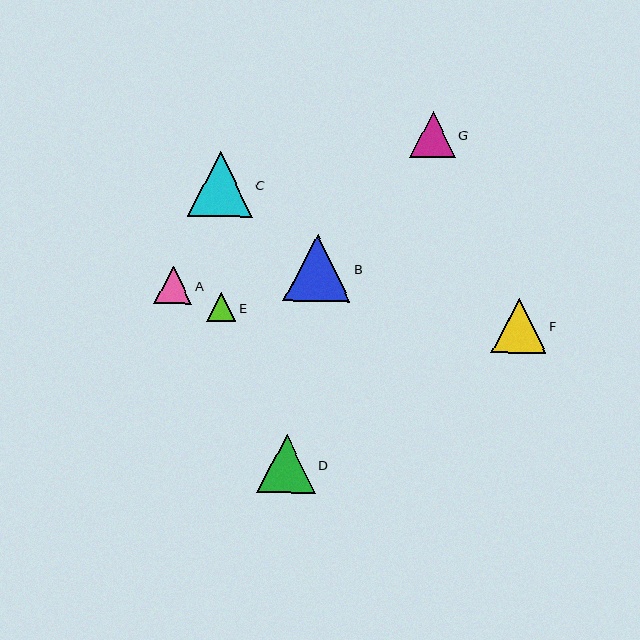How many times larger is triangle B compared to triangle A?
Triangle B is approximately 1.8 times the size of triangle A.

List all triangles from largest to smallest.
From largest to smallest: B, C, D, F, G, A, E.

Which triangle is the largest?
Triangle B is the largest with a size of approximately 67 pixels.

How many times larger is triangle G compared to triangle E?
Triangle G is approximately 1.6 times the size of triangle E.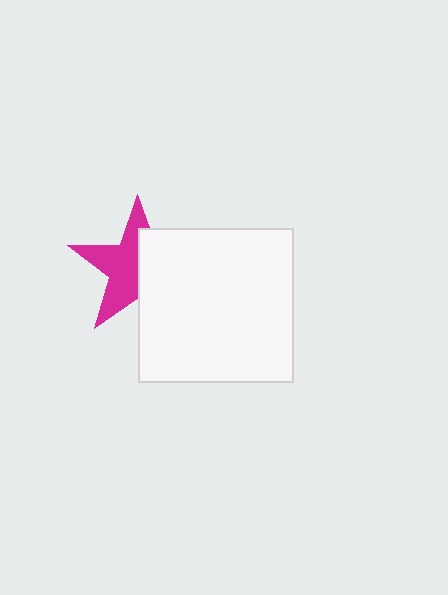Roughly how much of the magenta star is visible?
About half of it is visible (roughly 53%).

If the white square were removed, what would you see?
You would see the complete magenta star.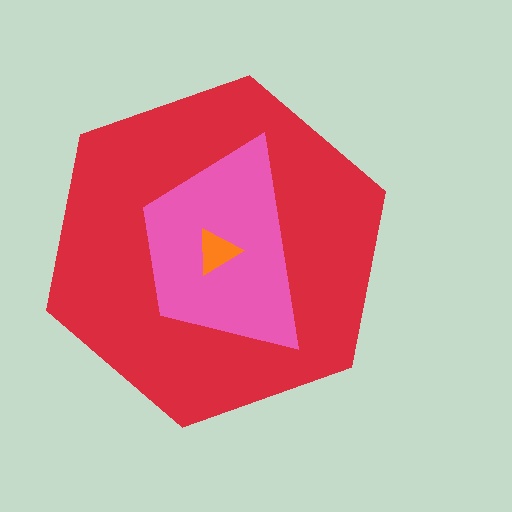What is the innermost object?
The orange triangle.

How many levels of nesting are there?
3.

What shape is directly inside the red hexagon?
The pink trapezoid.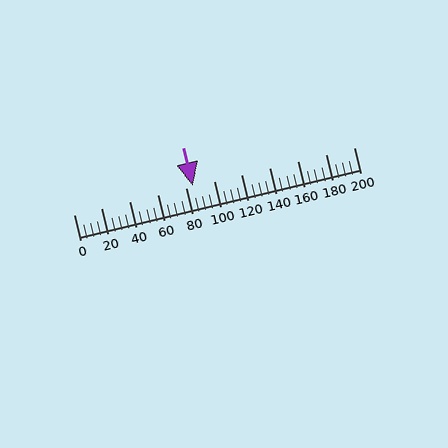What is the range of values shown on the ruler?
The ruler shows values from 0 to 200.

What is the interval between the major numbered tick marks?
The major tick marks are spaced 20 units apart.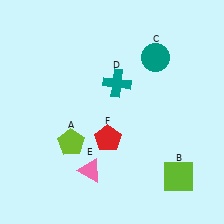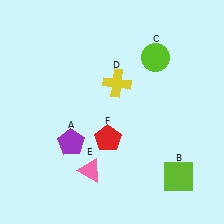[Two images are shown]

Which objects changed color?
A changed from lime to purple. C changed from teal to lime. D changed from teal to yellow.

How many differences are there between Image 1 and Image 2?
There are 3 differences between the two images.